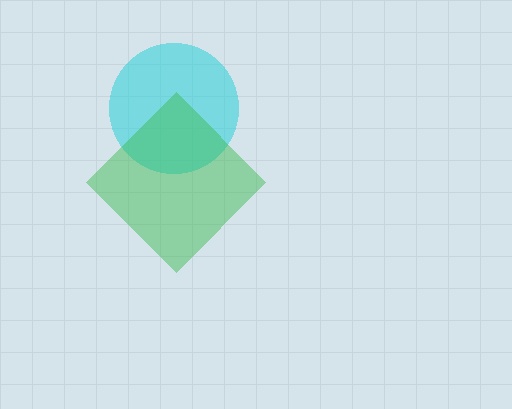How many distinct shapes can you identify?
There are 2 distinct shapes: a cyan circle, a green diamond.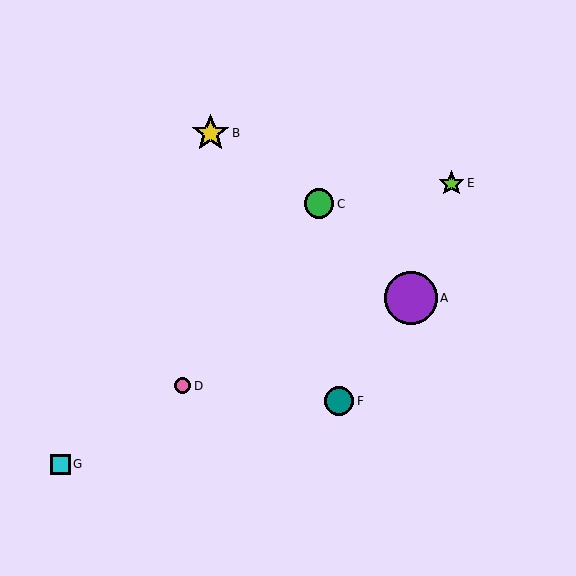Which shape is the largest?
The purple circle (labeled A) is the largest.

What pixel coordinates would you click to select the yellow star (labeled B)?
Click at (210, 133) to select the yellow star B.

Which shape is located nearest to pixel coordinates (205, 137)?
The yellow star (labeled B) at (210, 133) is nearest to that location.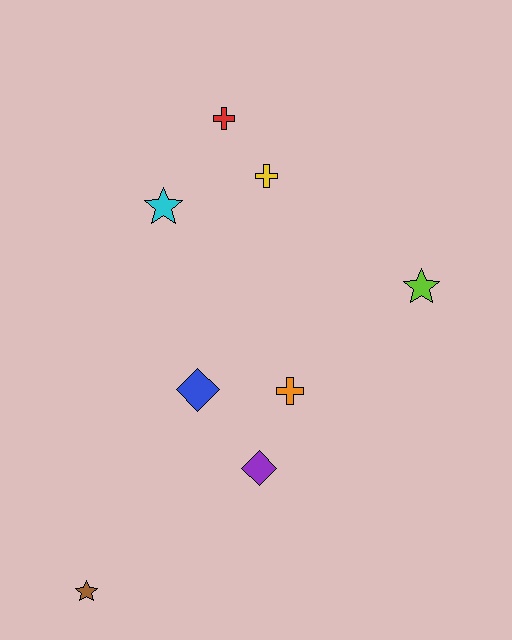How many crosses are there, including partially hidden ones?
There are 3 crosses.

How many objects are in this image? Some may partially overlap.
There are 8 objects.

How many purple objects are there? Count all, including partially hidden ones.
There is 1 purple object.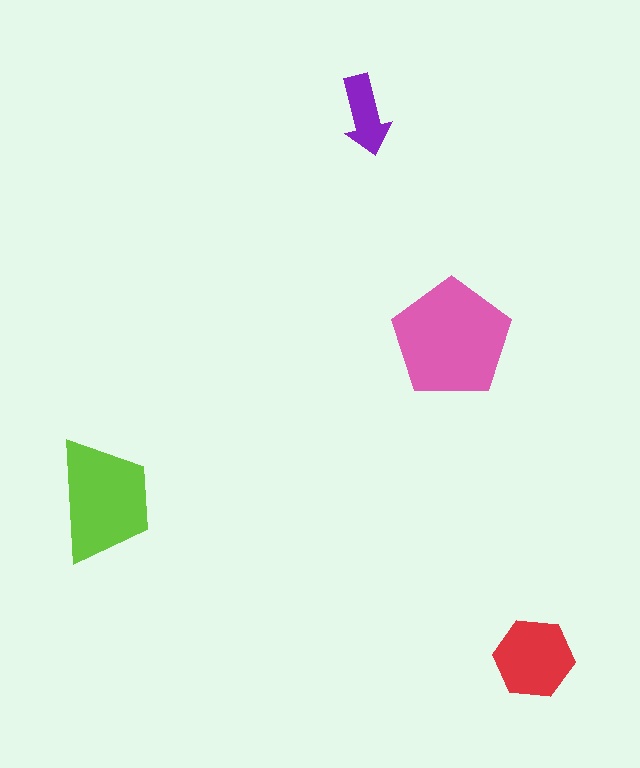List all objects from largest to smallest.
The pink pentagon, the lime trapezoid, the red hexagon, the purple arrow.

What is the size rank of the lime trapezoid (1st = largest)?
2nd.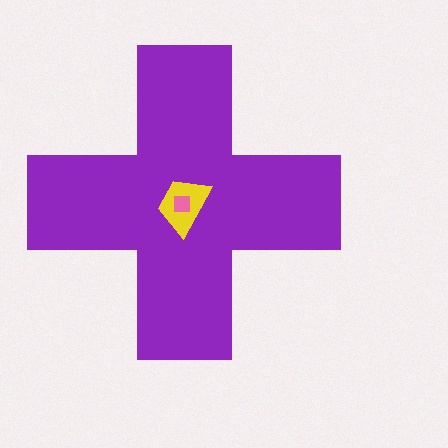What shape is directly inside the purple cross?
The yellow trapezoid.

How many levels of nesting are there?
3.